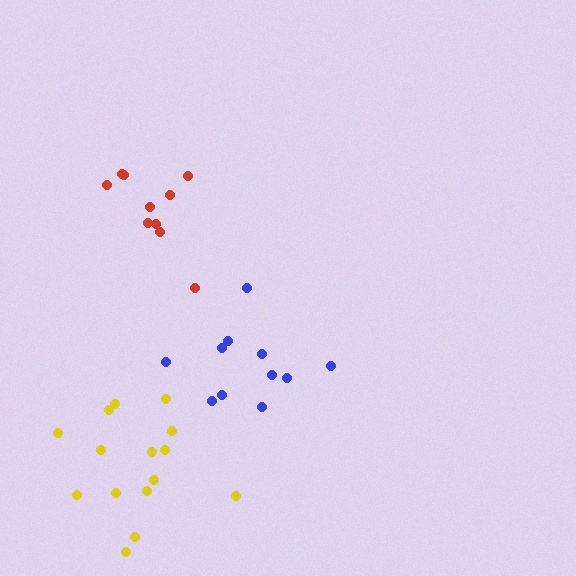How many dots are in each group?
Group 1: 11 dots, Group 2: 10 dots, Group 3: 15 dots (36 total).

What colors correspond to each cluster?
The clusters are colored: blue, red, yellow.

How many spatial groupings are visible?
There are 3 spatial groupings.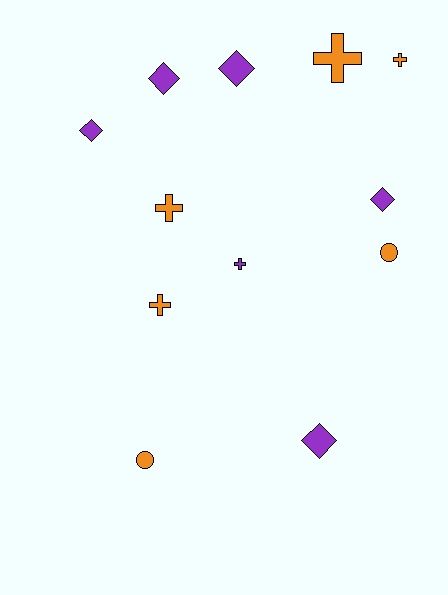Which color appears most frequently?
Purple, with 6 objects.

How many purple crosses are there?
There is 1 purple cross.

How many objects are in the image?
There are 12 objects.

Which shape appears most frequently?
Cross, with 5 objects.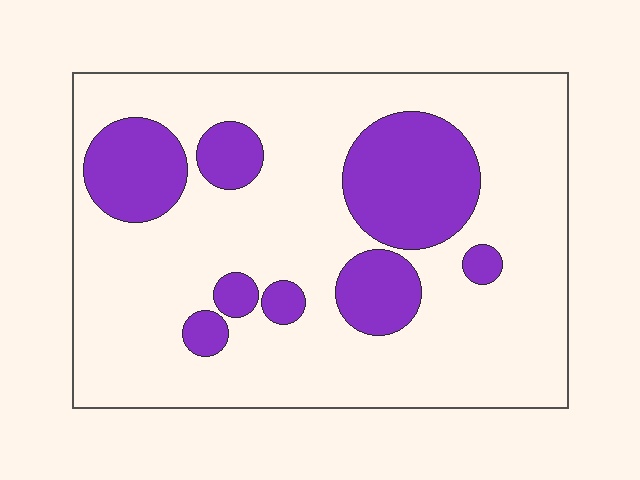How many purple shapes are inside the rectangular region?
8.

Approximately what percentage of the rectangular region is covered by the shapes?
Approximately 25%.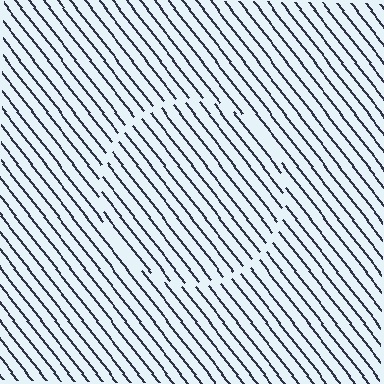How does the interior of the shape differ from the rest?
The interior of the shape contains the same grating, shifted by half a period — the contour is defined by the phase discontinuity where line-ends from the inner and outer gratings abut.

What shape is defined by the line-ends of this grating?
An illusory circle. The interior of the shape contains the same grating, shifted by half a period — the contour is defined by the phase discontinuity where line-ends from the inner and outer gratings abut.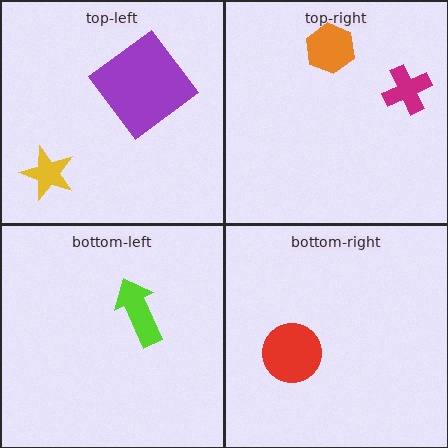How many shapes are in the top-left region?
2.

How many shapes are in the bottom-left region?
1.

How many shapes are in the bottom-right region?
1.